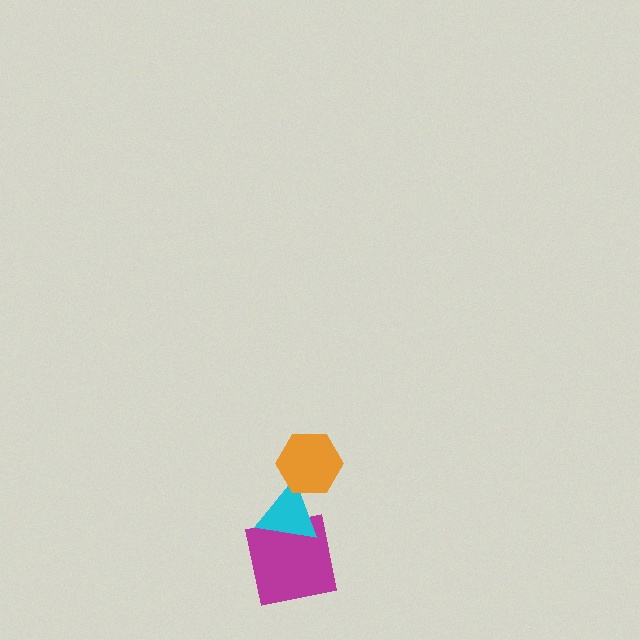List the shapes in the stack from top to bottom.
From top to bottom: the orange hexagon, the cyan triangle, the magenta square.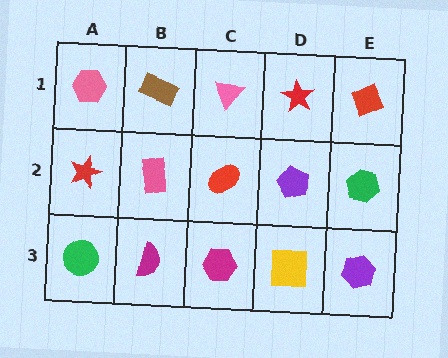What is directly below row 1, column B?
A pink rectangle.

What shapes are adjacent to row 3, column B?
A pink rectangle (row 2, column B), a green circle (row 3, column A), a magenta hexagon (row 3, column C).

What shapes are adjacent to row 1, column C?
A red ellipse (row 2, column C), a brown rectangle (row 1, column B), a red star (row 1, column D).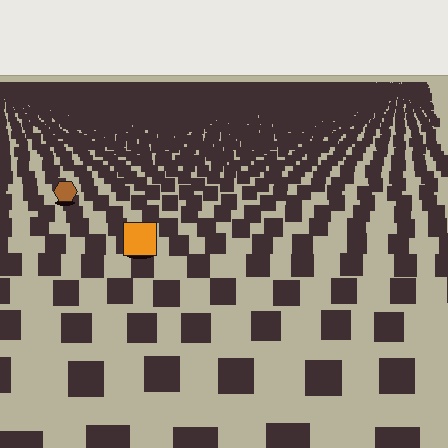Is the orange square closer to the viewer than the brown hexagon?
Yes. The orange square is closer — you can tell from the texture gradient: the ground texture is coarser near it.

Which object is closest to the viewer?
The orange square is closest. The texture marks near it are larger and more spread out.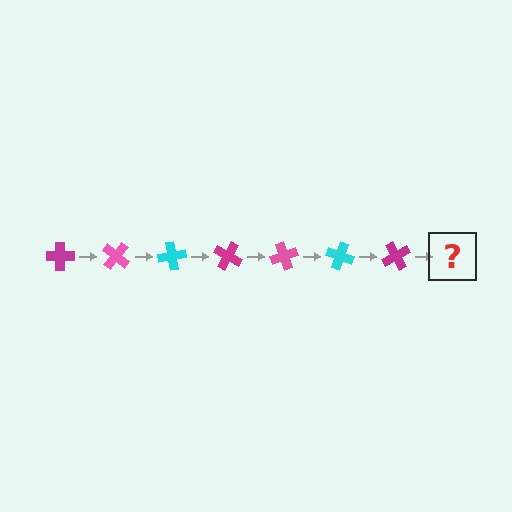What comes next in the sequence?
The next element should be a pink cross, rotated 280 degrees from the start.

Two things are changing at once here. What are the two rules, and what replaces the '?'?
The two rules are that it rotates 40 degrees each step and the color cycles through magenta, pink, and cyan. The '?' should be a pink cross, rotated 280 degrees from the start.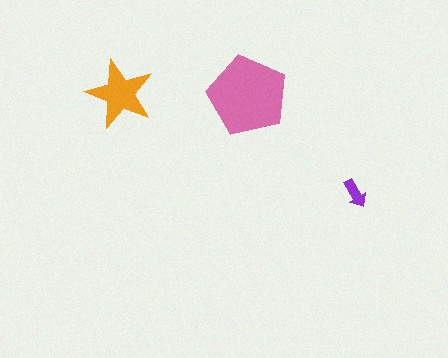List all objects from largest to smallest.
The pink pentagon, the orange star, the purple arrow.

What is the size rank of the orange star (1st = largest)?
2nd.